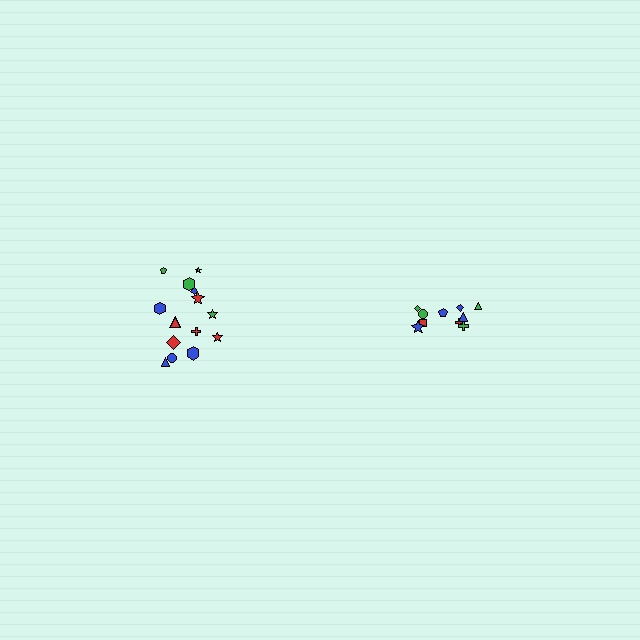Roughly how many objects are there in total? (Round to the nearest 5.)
Roughly 25 objects in total.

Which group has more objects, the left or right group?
The left group.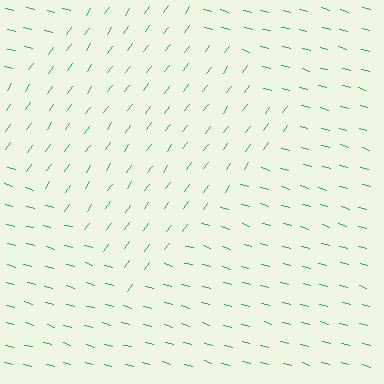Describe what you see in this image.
The image is filled with small green line segments. A diamond region in the image has lines oriented differently from the surrounding lines, creating a visible texture boundary.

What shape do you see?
I see a diamond.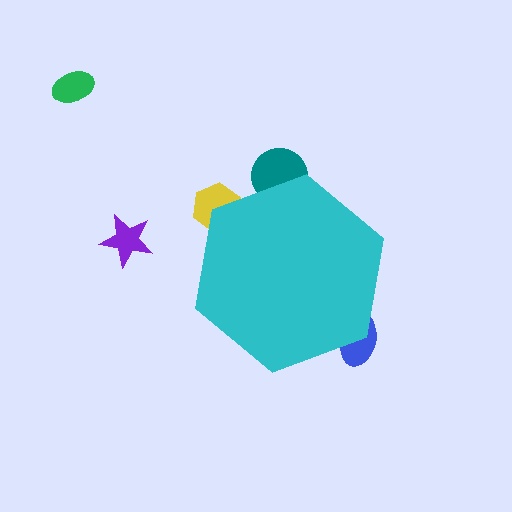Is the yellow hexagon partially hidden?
Yes, the yellow hexagon is partially hidden behind the cyan hexagon.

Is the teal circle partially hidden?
Yes, the teal circle is partially hidden behind the cyan hexagon.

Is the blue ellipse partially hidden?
Yes, the blue ellipse is partially hidden behind the cyan hexagon.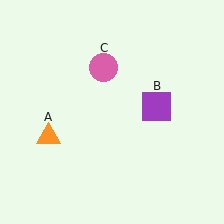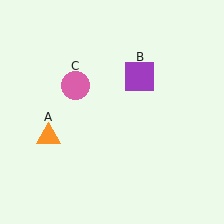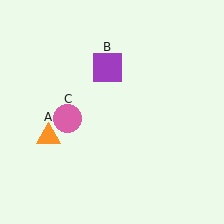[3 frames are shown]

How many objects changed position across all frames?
2 objects changed position: purple square (object B), pink circle (object C).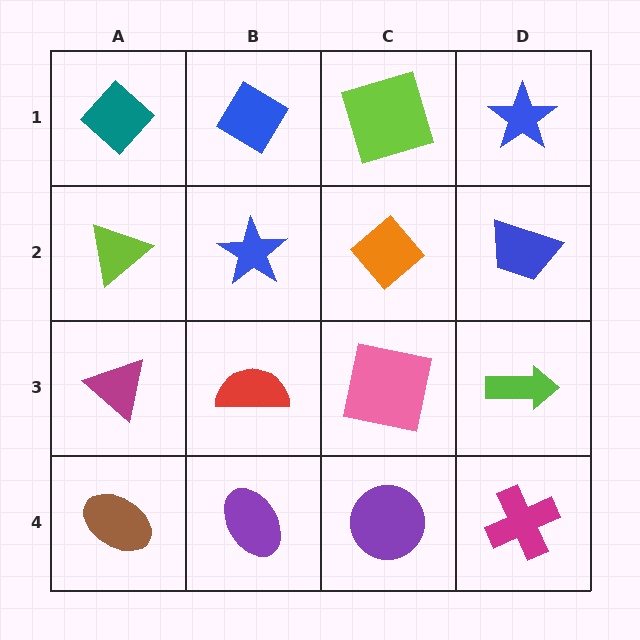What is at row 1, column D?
A blue star.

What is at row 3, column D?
A lime arrow.